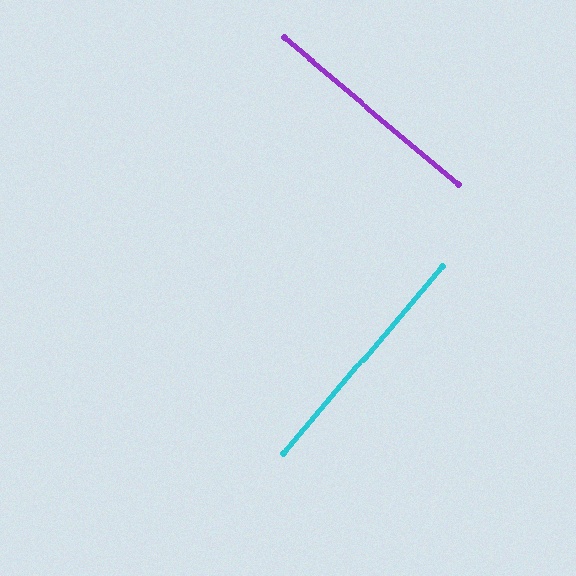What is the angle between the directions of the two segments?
Approximately 90 degrees.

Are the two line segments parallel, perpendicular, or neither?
Perpendicular — they meet at approximately 90°.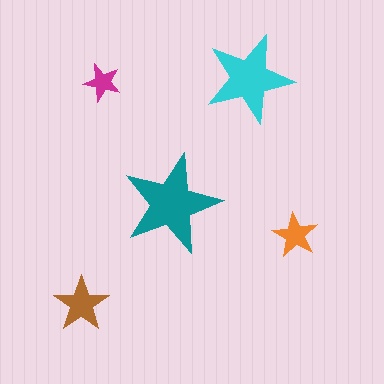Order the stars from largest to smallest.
the teal one, the cyan one, the brown one, the orange one, the magenta one.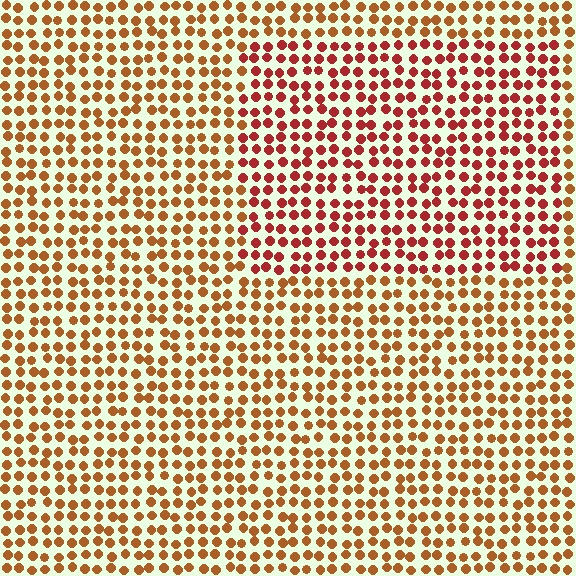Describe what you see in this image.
The image is filled with small brown elements in a uniform arrangement. A rectangle-shaped region is visible where the elements are tinted to a slightly different hue, forming a subtle color boundary.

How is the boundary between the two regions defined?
The boundary is defined purely by a slight shift in hue (about 28 degrees). Spacing, size, and orientation are identical on both sides.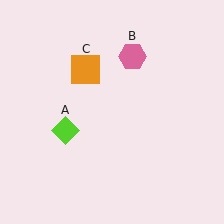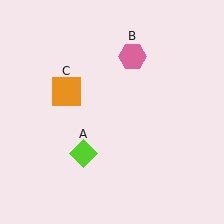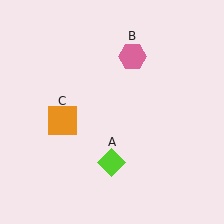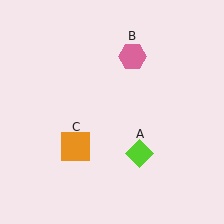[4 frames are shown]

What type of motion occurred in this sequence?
The lime diamond (object A), orange square (object C) rotated counterclockwise around the center of the scene.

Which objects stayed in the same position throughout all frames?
Pink hexagon (object B) remained stationary.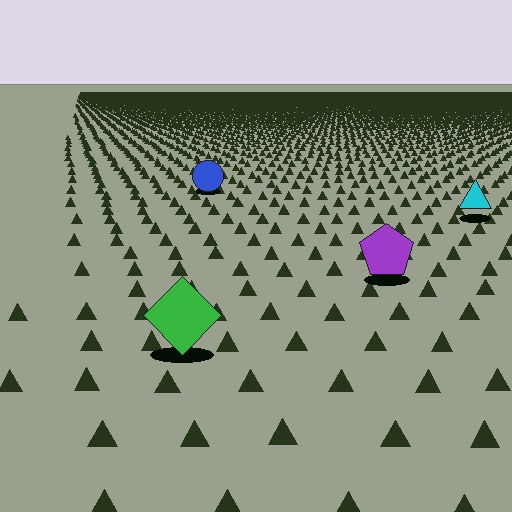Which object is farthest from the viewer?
The blue circle is farthest from the viewer. It appears smaller and the ground texture around it is denser.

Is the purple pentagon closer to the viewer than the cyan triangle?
Yes. The purple pentagon is closer — you can tell from the texture gradient: the ground texture is coarser near it.